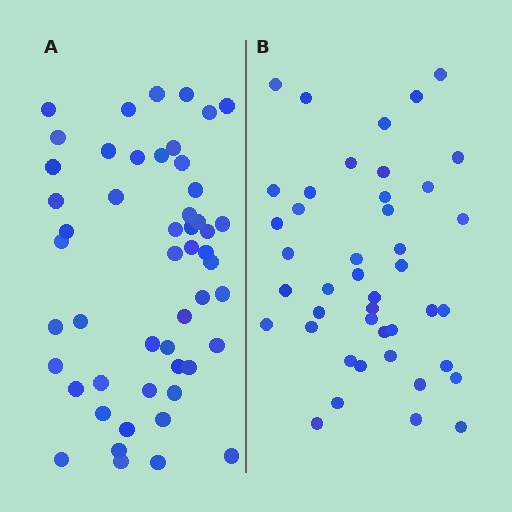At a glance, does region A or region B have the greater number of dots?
Region A (the left region) has more dots.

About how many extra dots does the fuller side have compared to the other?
Region A has roughly 8 or so more dots than region B.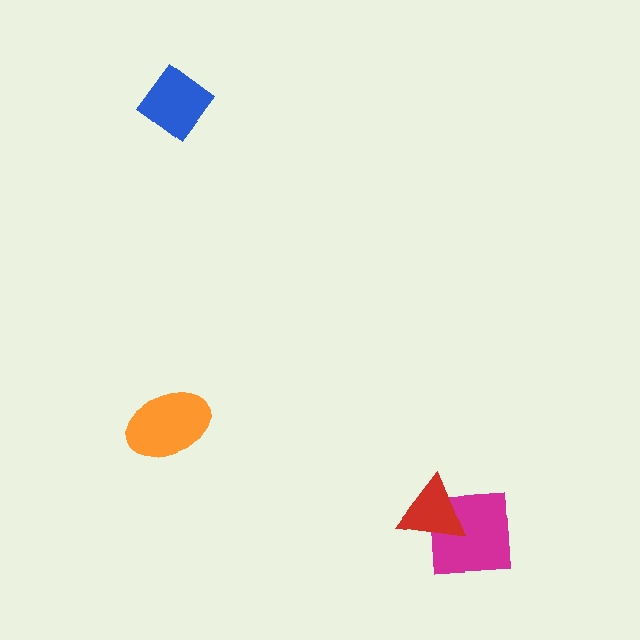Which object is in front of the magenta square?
The red triangle is in front of the magenta square.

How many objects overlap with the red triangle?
1 object overlaps with the red triangle.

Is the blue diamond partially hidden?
No, no other shape covers it.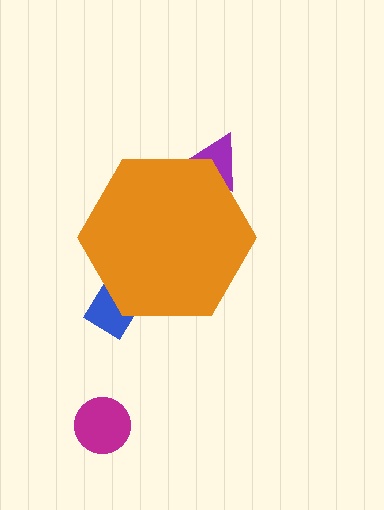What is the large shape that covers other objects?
An orange hexagon.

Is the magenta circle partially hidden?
No, the magenta circle is fully visible.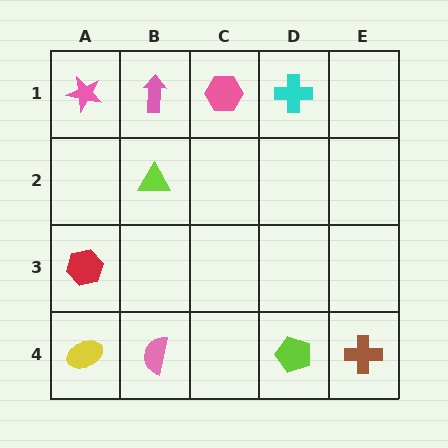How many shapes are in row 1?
4 shapes.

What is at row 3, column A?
A red hexagon.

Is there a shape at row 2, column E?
No, that cell is empty.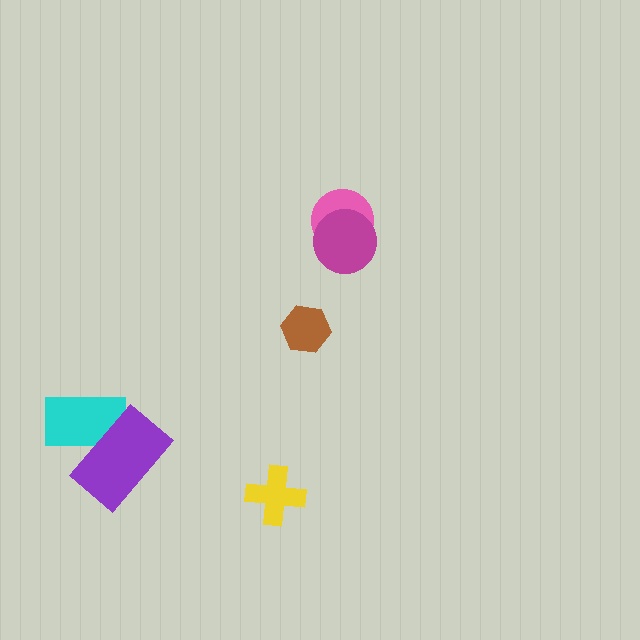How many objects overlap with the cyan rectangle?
1 object overlaps with the cyan rectangle.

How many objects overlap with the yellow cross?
0 objects overlap with the yellow cross.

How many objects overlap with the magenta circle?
1 object overlaps with the magenta circle.